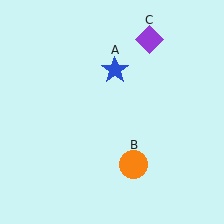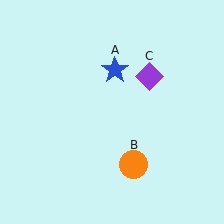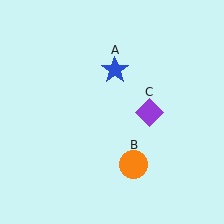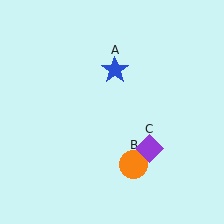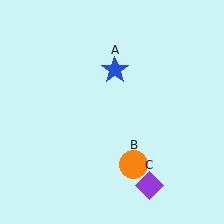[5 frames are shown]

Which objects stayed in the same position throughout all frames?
Blue star (object A) and orange circle (object B) remained stationary.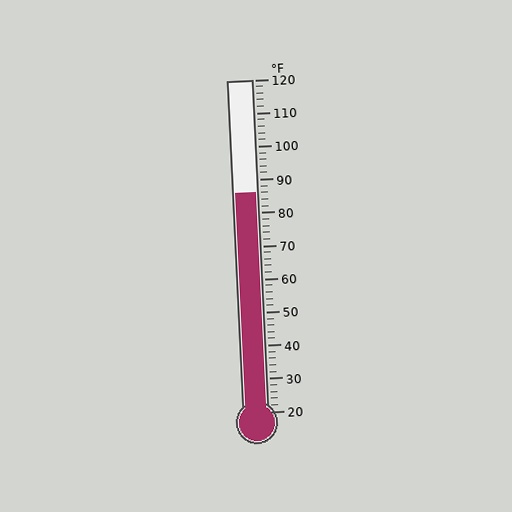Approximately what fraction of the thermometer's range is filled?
The thermometer is filled to approximately 65% of its range.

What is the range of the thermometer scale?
The thermometer scale ranges from 20°F to 120°F.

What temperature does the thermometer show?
The thermometer shows approximately 86°F.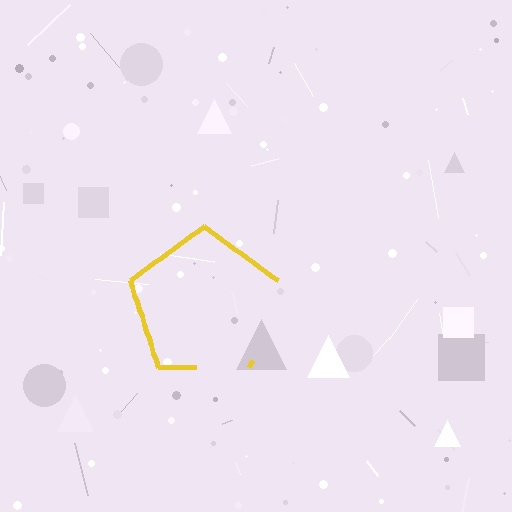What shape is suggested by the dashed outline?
The dashed outline suggests a pentagon.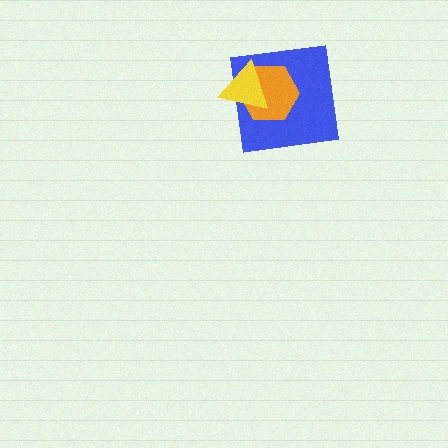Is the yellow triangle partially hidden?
No, no other shape covers it.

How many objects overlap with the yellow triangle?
2 objects overlap with the yellow triangle.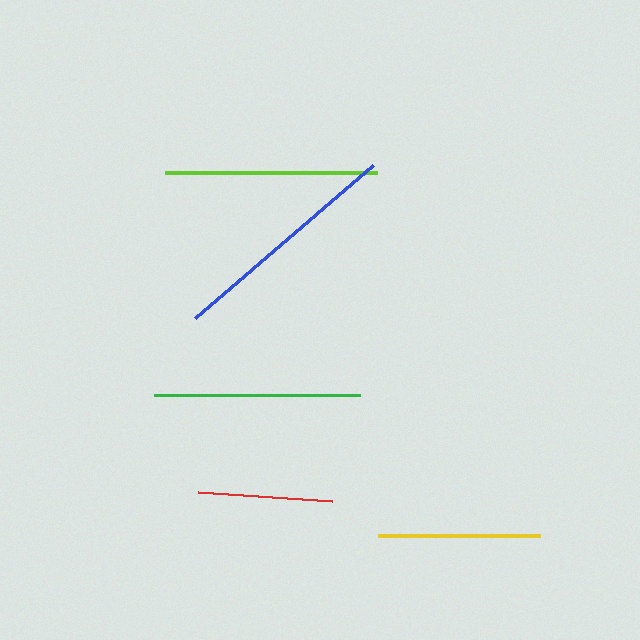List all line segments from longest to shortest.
From longest to shortest: blue, lime, green, yellow, red.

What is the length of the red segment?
The red segment is approximately 135 pixels long.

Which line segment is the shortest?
The red line is the shortest at approximately 135 pixels.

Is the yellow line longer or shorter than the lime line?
The lime line is longer than the yellow line.